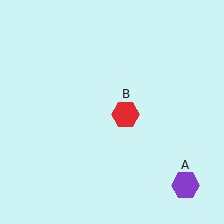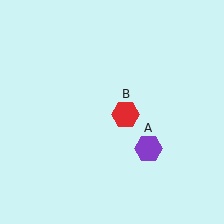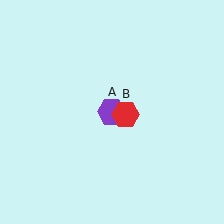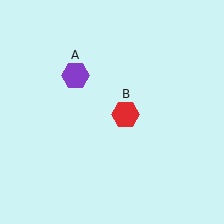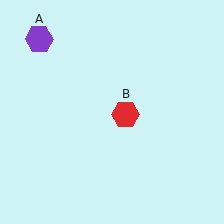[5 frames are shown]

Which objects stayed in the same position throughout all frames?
Red hexagon (object B) remained stationary.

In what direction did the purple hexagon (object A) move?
The purple hexagon (object A) moved up and to the left.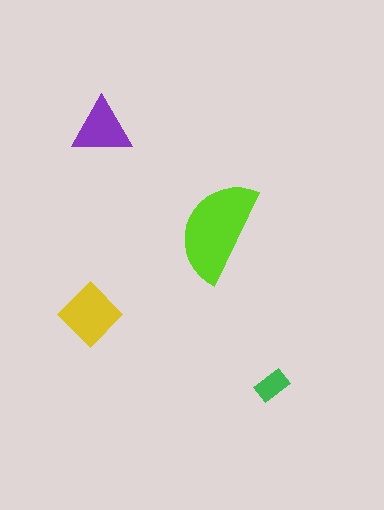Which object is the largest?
The lime semicircle.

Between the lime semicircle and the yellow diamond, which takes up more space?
The lime semicircle.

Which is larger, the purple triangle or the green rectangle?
The purple triangle.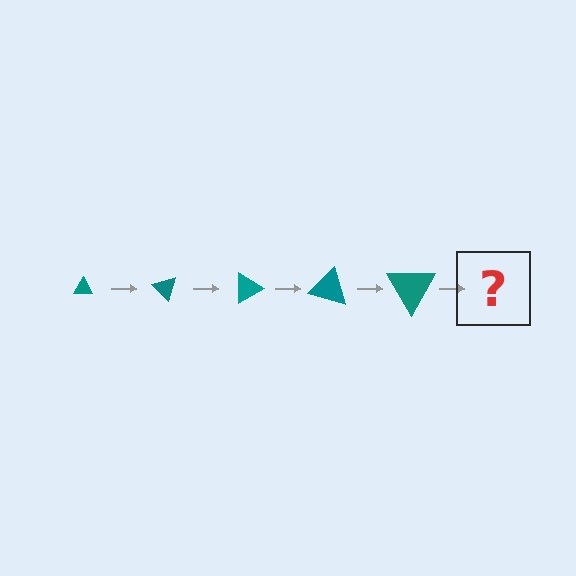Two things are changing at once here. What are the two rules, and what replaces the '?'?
The two rules are that the triangle grows larger each step and it rotates 45 degrees each step. The '?' should be a triangle, larger than the previous one and rotated 225 degrees from the start.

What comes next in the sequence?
The next element should be a triangle, larger than the previous one and rotated 225 degrees from the start.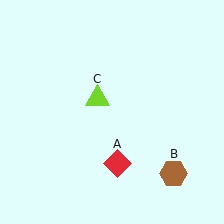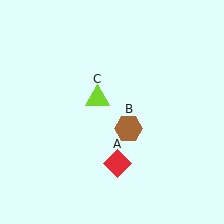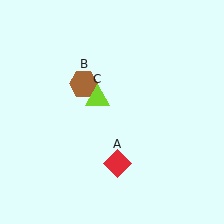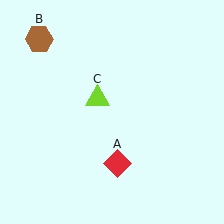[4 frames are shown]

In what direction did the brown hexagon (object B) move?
The brown hexagon (object B) moved up and to the left.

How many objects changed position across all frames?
1 object changed position: brown hexagon (object B).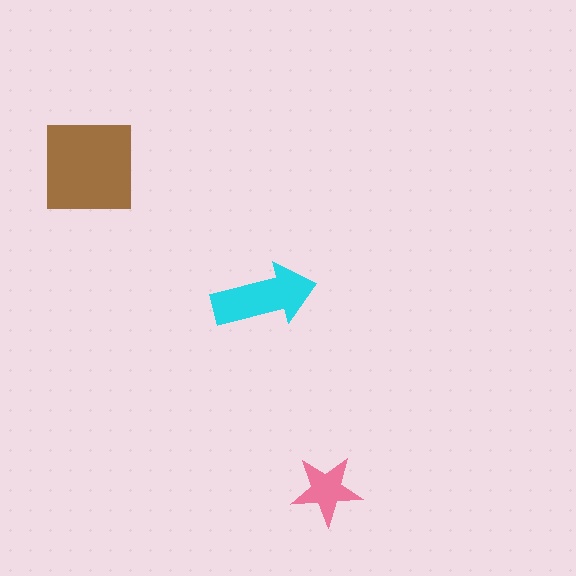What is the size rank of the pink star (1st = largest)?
3rd.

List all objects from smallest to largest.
The pink star, the cyan arrow, the brown square.